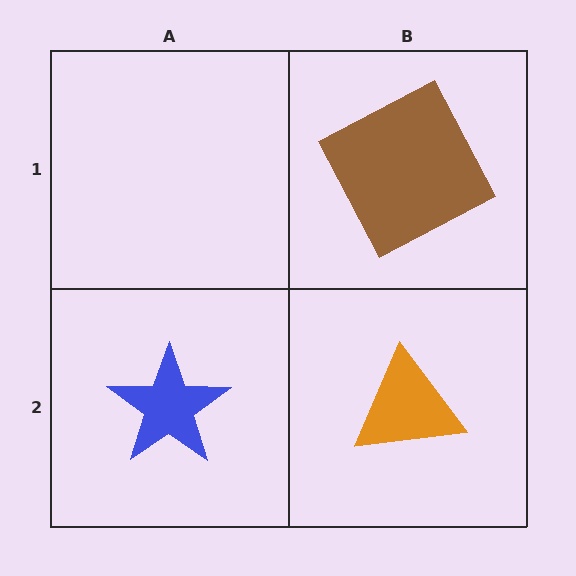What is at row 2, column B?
An orange triangle.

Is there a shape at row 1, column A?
No, that cell is empty.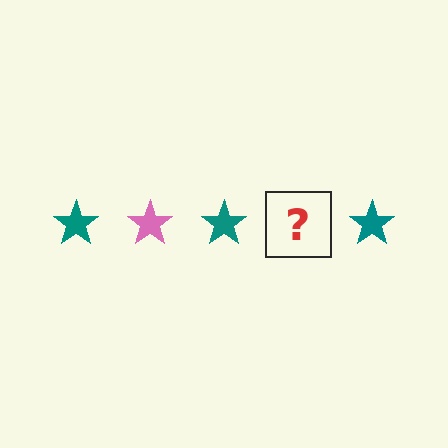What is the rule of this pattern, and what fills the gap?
The rule is that the pattern cycles through teal, pink stars. The gap should be filled with a pink star.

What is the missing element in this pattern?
The missing element is a pink star.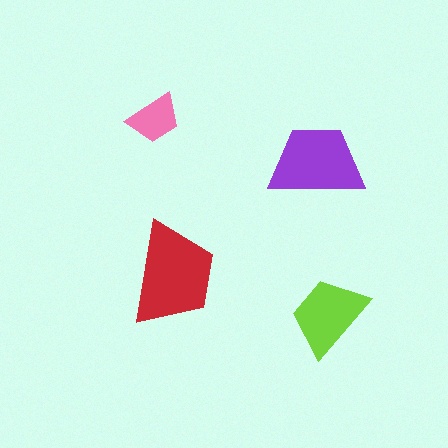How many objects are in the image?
There are 4 objects in the image.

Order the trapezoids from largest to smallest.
the red one, the purple one, the lime one, the pink one.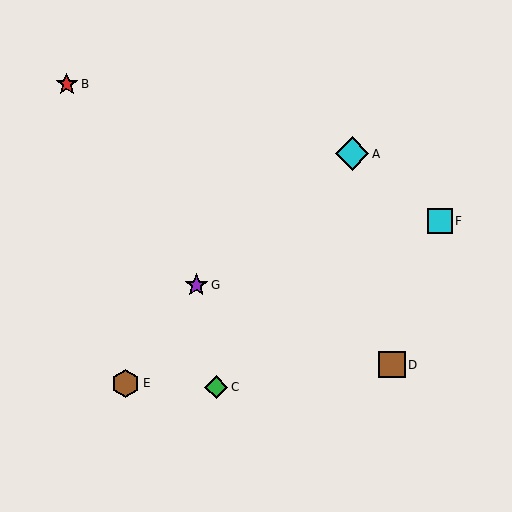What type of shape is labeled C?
Shape C is a green diamond.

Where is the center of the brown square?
The center of the brown square is at (392, 365).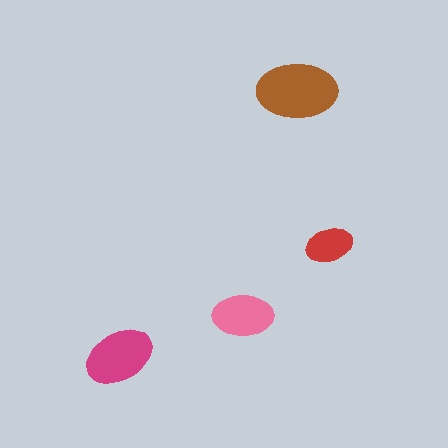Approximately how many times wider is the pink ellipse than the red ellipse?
About 1.5 times wider.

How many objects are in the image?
There are 4 objects in the image.